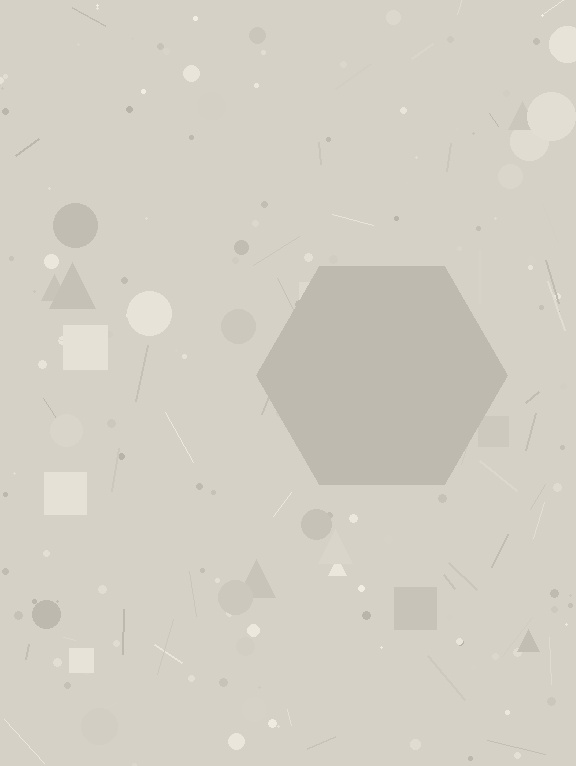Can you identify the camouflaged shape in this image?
The camouflaged shape is a hexagon.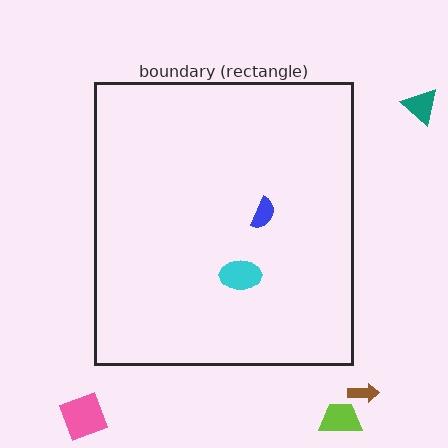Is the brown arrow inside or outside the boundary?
Outside.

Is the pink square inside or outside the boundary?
Outside.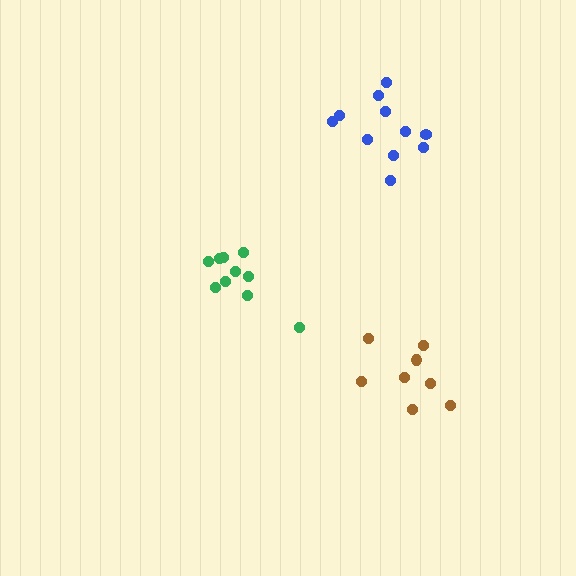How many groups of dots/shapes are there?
There are 3 groups.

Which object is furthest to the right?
The brown cluster is rightmost.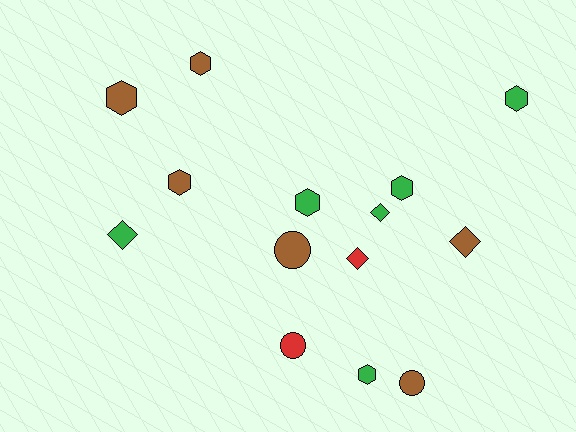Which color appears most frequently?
Green, with 6 objects.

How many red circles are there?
There is 1 red circle.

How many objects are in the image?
There are 14 objects.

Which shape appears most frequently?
Hexagon, with 7 objects.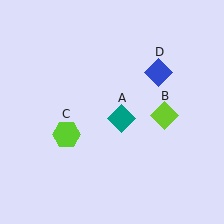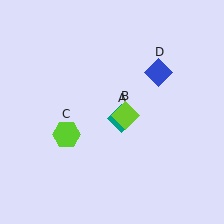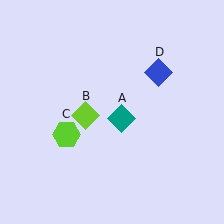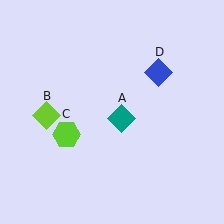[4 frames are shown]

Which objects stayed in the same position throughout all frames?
Teal diamond (object A) and lime hexagon (object C) and blue diamond (object D) remained stationary.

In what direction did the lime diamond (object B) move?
The lime diamond (object B) moved left.